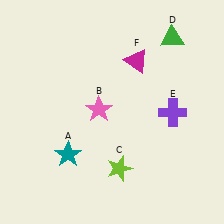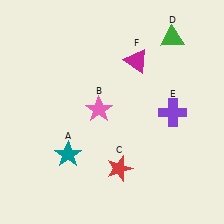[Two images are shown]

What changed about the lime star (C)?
In Image 1, C is lime. In Image 2, it changed to red.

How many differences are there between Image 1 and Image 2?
There is 1 difference between the two images.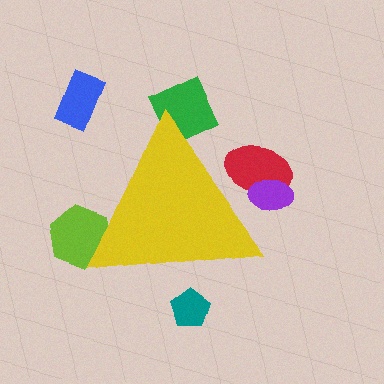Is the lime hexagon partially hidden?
Yes, the lime hexagon is partially hidden behind the yellow triangle.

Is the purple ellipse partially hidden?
Yes, the purple ellipse is partially hidden behind the yellow triangle.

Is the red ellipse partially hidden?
Yes, the red ellipse is partially hidden behind the yellow triangle.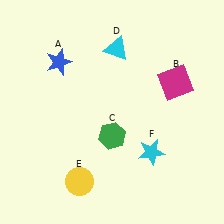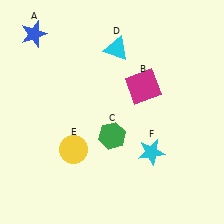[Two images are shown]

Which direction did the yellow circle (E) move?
The yellow circle (E) moved up.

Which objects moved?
The objects that moved are: the blue star (A), the magenta square (B), the yellow circle (E).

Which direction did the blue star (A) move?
The blue star (A) moved up.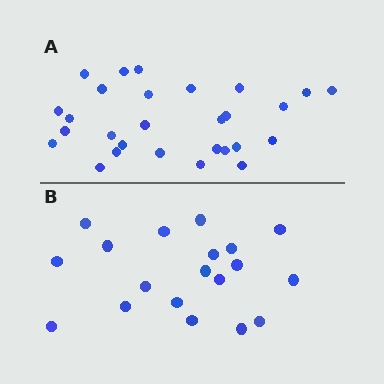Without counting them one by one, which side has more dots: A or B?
Region A (the top region) has more dots.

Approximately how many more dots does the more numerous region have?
Region A has roughly 8 or so more dots than region B.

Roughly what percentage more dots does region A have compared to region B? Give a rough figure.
About 45% more.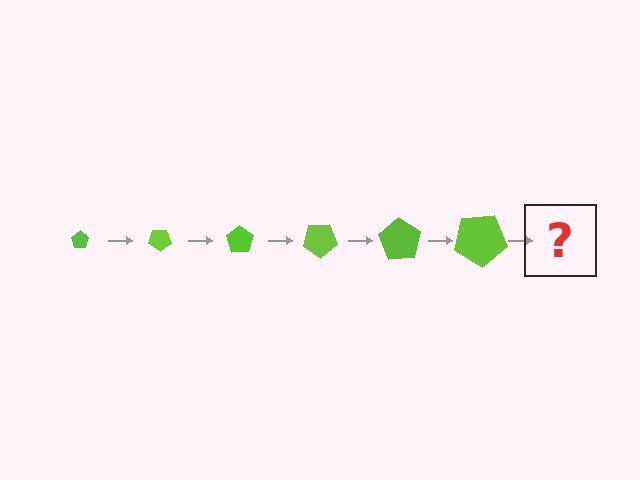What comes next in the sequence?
The next element should be a pentagon, larger than the previous one and rotated 210 degrees from the start.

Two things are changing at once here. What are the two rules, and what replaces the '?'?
The two rules are that the pentagon grows larger each step and it rotates 35 degrees each step. The '?' should be a pentagon, larger than the previous one and rotated 210 degrees from the start.